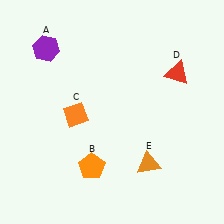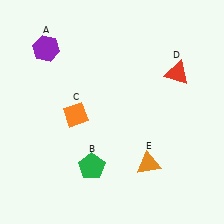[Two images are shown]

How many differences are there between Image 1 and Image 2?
There is 1 difference between the two images.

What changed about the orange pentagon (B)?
In Image 1, B is orange. In Image 2, it changed to green.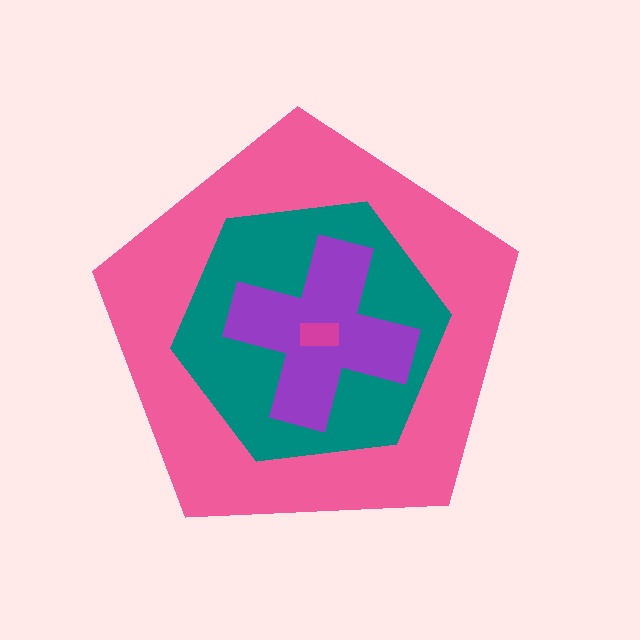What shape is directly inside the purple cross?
The magenta rectangle.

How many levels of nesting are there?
4.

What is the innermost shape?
The magenta rectangle.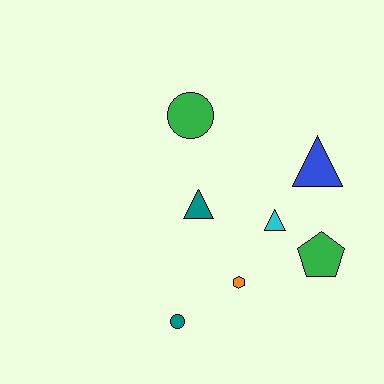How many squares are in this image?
There are no squares.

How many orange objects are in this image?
There is 1 orange object.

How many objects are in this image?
There are 7 objects.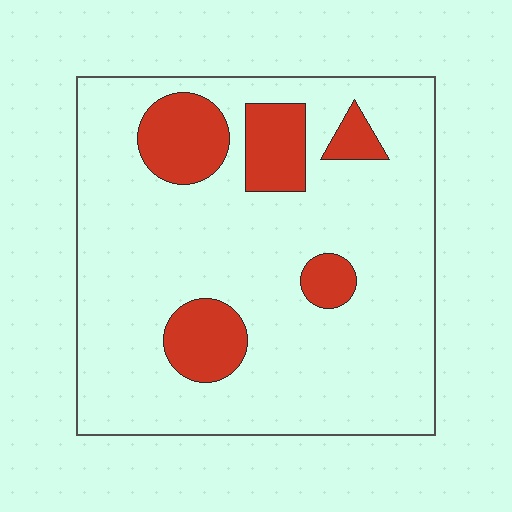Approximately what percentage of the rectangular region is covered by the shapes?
Approximately 15%.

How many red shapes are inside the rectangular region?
5.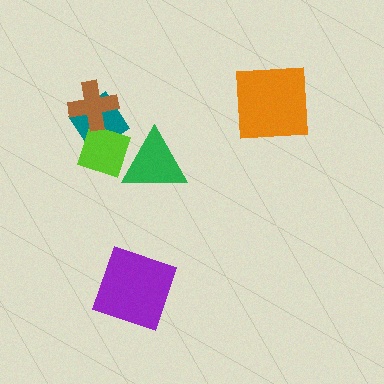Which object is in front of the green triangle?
The lime diamond is in front of the green triangle.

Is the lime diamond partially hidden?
Yes, it is partially covered by another shape.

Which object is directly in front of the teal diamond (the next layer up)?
The lime diamond is directly in front of the teal diamond.